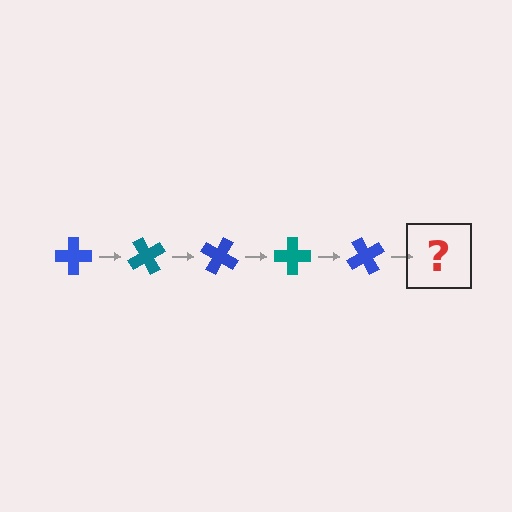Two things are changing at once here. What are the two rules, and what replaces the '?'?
The two rules are that it rotates 60 degrees each step and the color cycles through blue and teal. The '?' should be a teal cross, rotated 300 degrees from the start.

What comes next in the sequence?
The next element should be a teal cross, rotated 300 degrees from the start.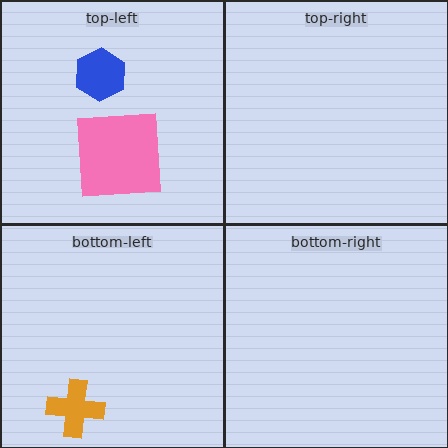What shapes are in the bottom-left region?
The orange cross.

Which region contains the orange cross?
The bottom-left region.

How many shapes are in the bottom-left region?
1.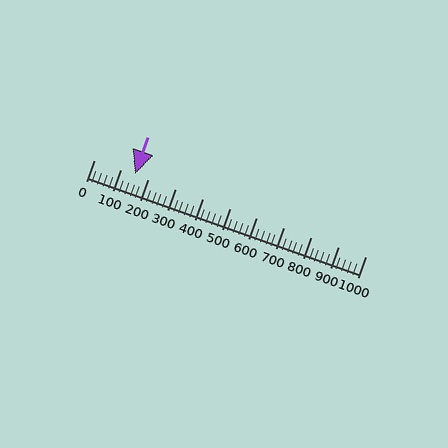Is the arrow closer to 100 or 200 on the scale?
The arrow is closer to 200.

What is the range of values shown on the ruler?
The ruler shows values from 0 to 1000.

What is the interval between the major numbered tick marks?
The major tick marks are spaced 100 units apart.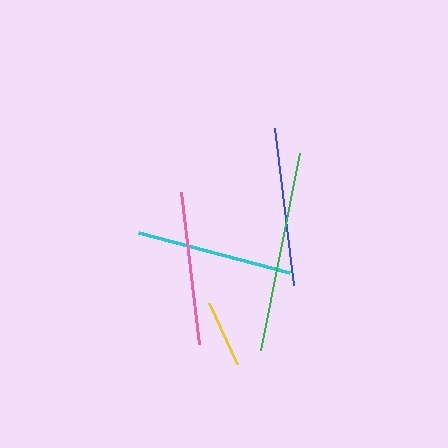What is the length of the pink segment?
The pink segment is approximately 153 pixels long.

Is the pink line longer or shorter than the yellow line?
The pink line is longer than the yellow line.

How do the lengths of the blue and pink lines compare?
The blue and pink lines are approximately the same length.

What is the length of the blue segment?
The blue segment is approximately 158 pixels long.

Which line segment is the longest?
The green line is the longest at approximately 201 pixels.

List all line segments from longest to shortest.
From longest to shortest: green, blue, cyan, pink, yellow.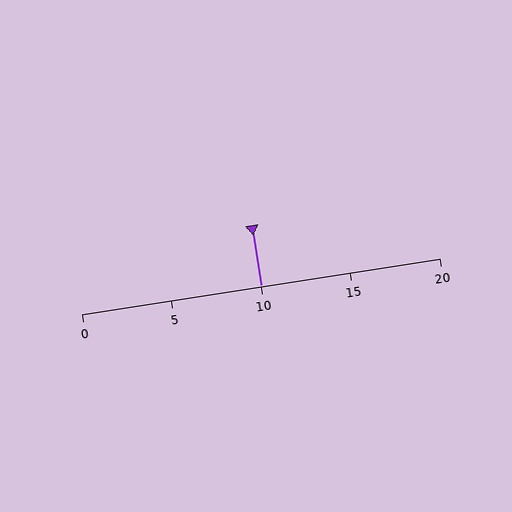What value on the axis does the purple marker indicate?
The marker indicates approximately 10.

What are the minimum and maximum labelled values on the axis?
The axis runs from 0 to 20.